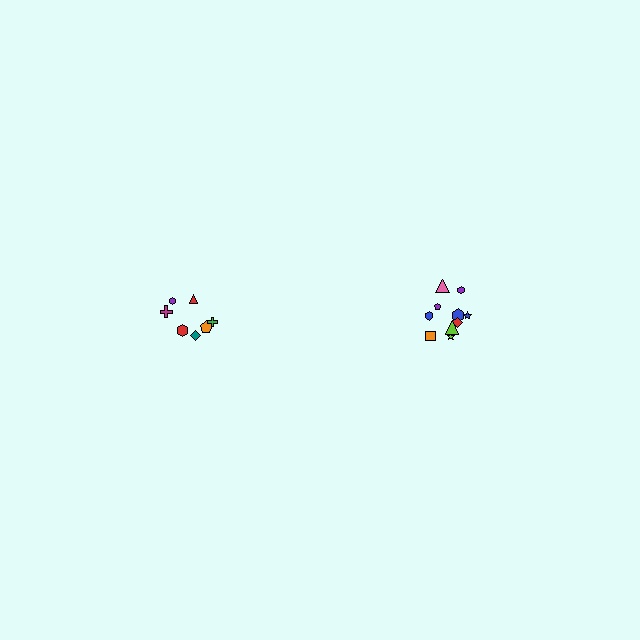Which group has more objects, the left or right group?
The right group.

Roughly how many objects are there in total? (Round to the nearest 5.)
Roughly 15 objects in total.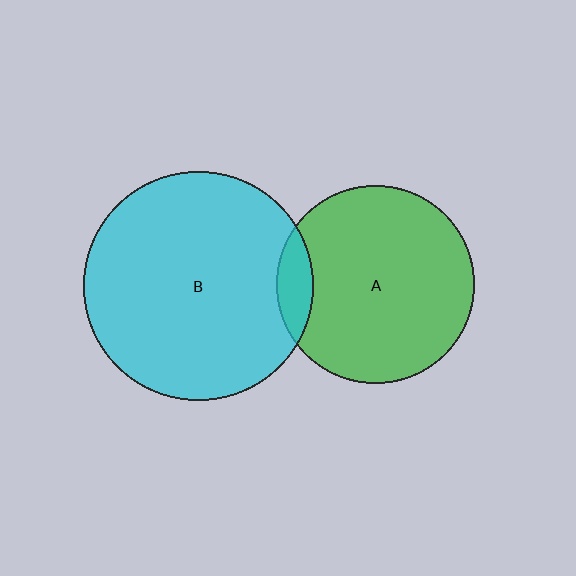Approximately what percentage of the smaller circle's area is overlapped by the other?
Approximately 10%.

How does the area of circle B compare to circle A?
Approximately 1.4 times.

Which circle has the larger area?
Circle B (cyan).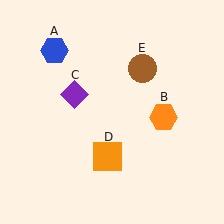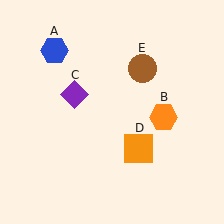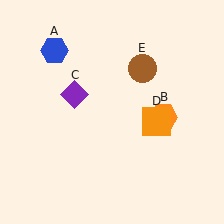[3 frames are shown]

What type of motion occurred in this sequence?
The orange square (object D) rotated counterclockwise around the center of the scene.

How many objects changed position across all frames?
1 object changed position: orange square (object D).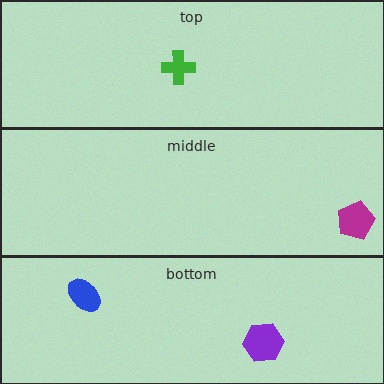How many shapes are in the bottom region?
2.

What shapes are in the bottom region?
The purple hexagon, the blue ellipse.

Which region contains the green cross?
The top region.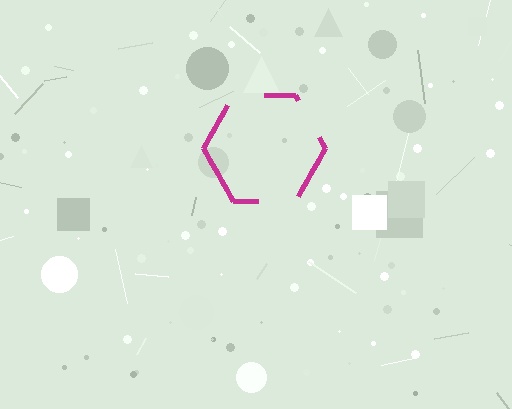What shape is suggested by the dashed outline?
The dashed outline suggests a hexagon.